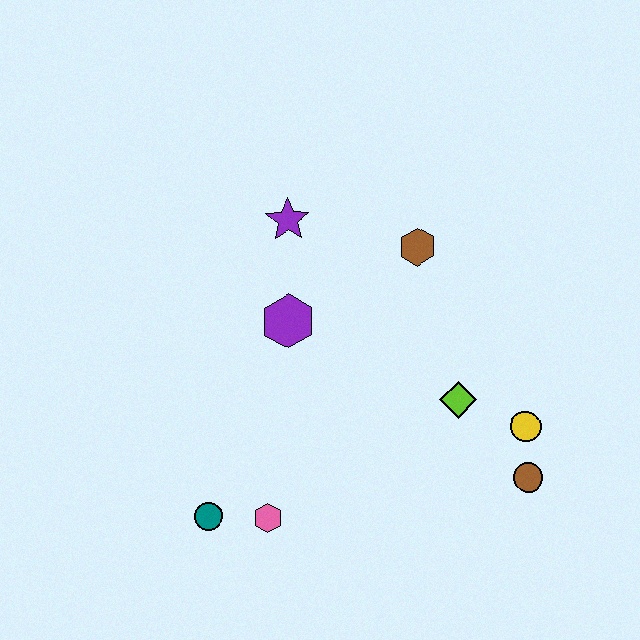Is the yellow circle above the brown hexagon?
No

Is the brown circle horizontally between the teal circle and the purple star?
No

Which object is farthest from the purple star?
The brown circle is farthest from the purple star.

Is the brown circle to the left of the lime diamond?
No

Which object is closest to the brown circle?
The yellow circle is closest to the brown circle.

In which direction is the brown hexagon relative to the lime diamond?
The brown hexagon is above the lime diamond.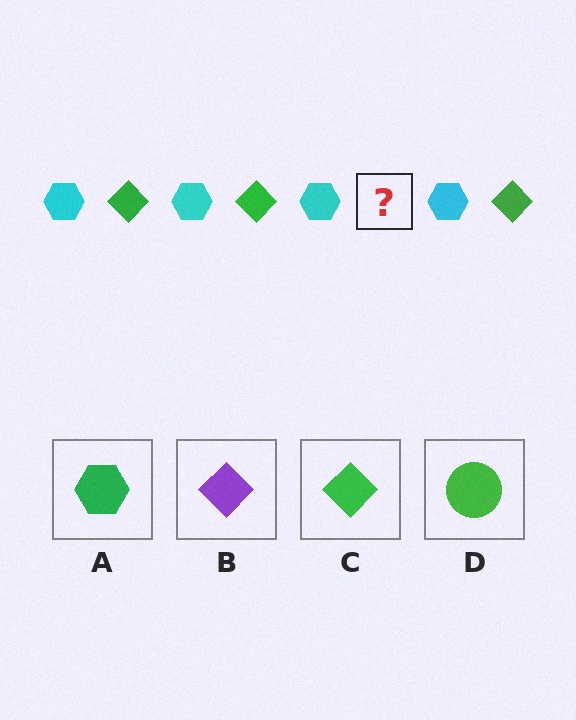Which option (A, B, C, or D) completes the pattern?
C.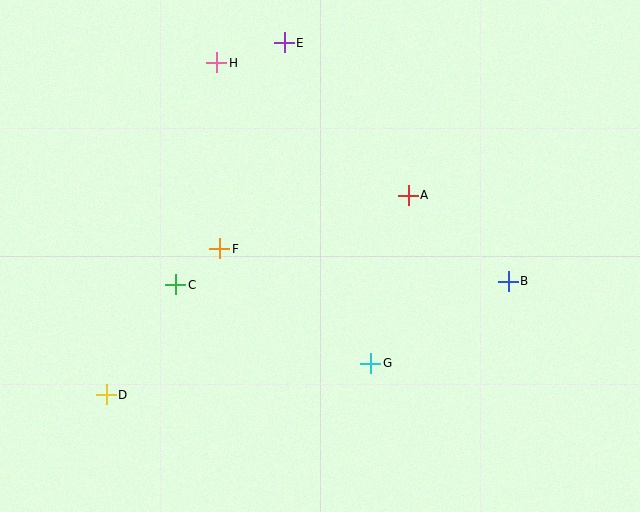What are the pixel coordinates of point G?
Point G is at (371, 363).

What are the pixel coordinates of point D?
Point D is at (106, 395).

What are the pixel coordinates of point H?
Point H is at (217, 63).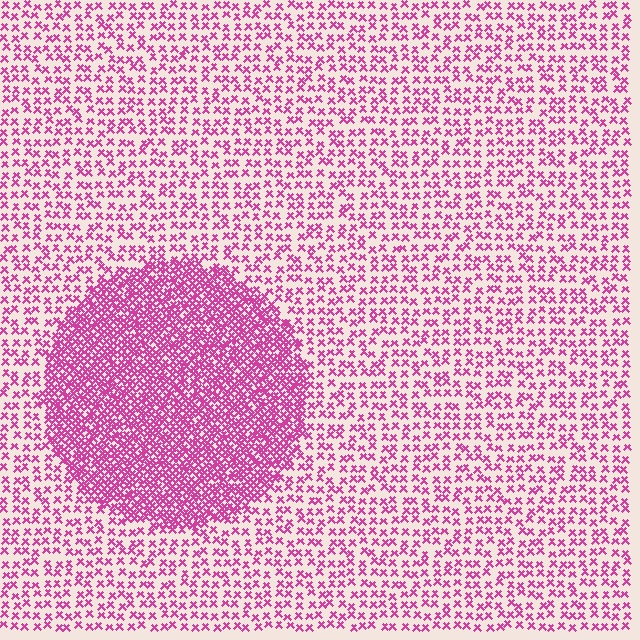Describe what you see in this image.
The image contains small magenta elements arranged at two different densities. A circle-shaped region is visible where the elements are more densely packed than the surrounding area.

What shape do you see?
I see a circle.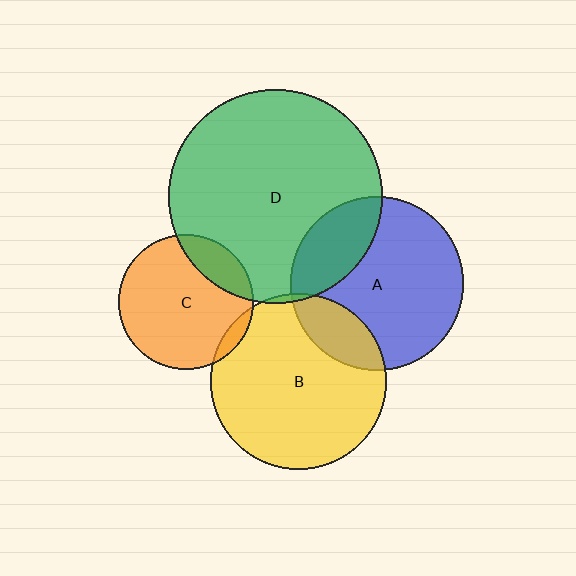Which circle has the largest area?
Circle D (green).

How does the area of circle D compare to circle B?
Approximately 1.5 times.